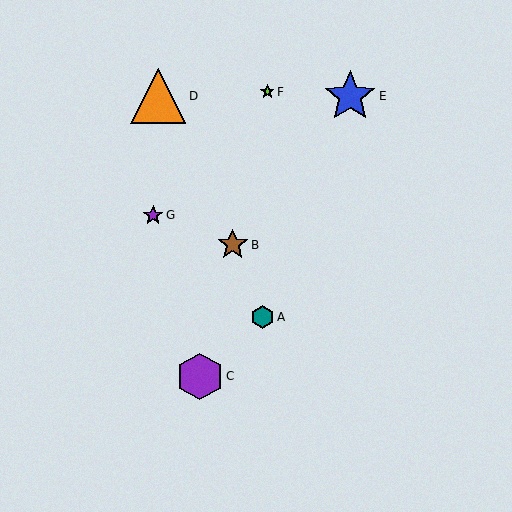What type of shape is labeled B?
Shape B is a brown star.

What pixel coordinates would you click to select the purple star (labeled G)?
Click at (153, 215) to select the purple star G.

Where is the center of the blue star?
The center of the blue star is at (350, 96).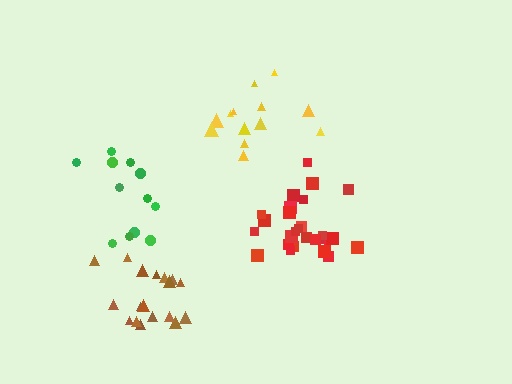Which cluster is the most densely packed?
Red.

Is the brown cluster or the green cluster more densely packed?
Brown.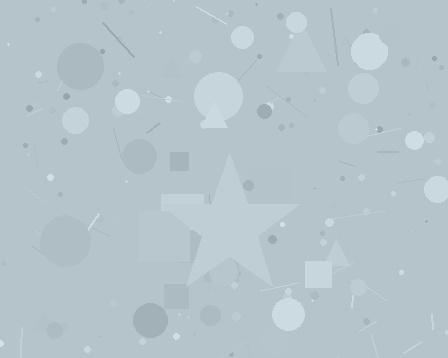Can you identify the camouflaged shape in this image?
The camouflaged shape is a star.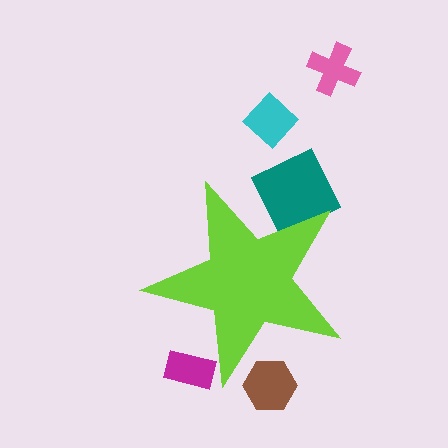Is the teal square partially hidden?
Yes, the teal square is partially hidden behind the lime star.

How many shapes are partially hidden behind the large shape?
3 shapes are partially hidden.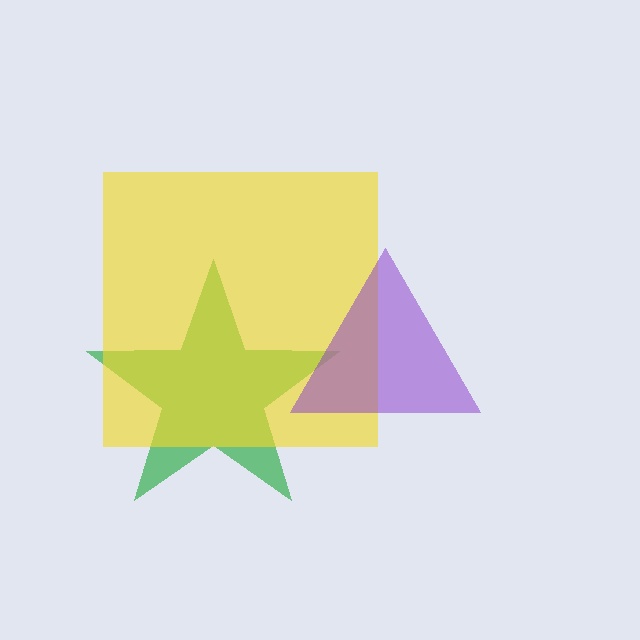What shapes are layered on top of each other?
The layered shapes are: a green star, a yellow square, a purple triangle.